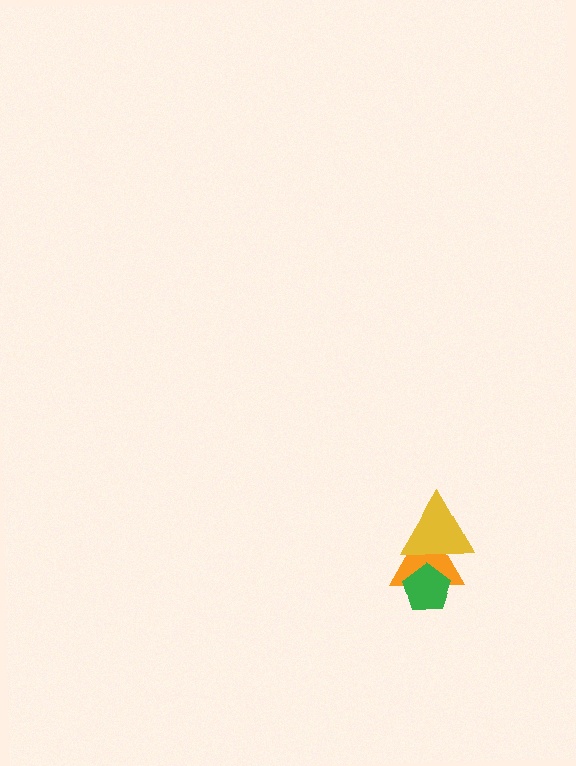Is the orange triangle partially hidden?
Yes, it is partially covered by another shape.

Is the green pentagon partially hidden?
No, no other shape covers it.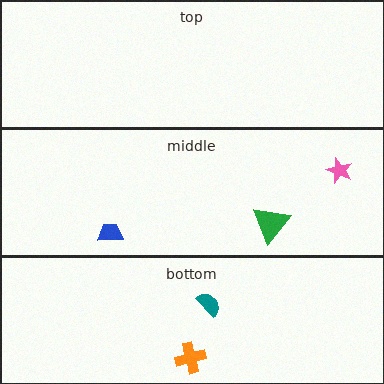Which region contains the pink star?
The middle region.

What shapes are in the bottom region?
The teal semicircle, the orange cross.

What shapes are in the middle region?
The pink star, the green triangle, the blue trapezoid.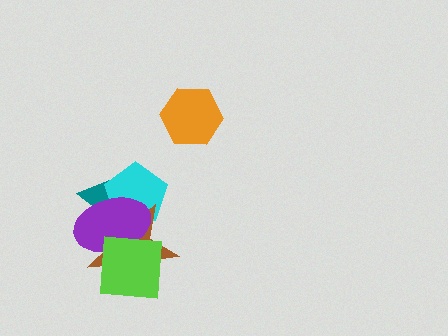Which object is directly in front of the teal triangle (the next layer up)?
The cyan pentagon is directly in front of the teal triangle.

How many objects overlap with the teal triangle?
3 objects overlap with the teal triangle.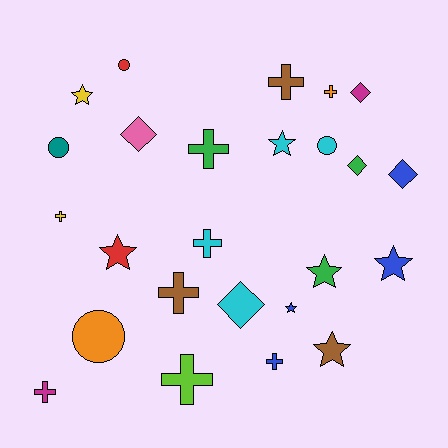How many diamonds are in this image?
There are 5 diamonds.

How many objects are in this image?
There are 25 objects.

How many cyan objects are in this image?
There are 4 cyan objects.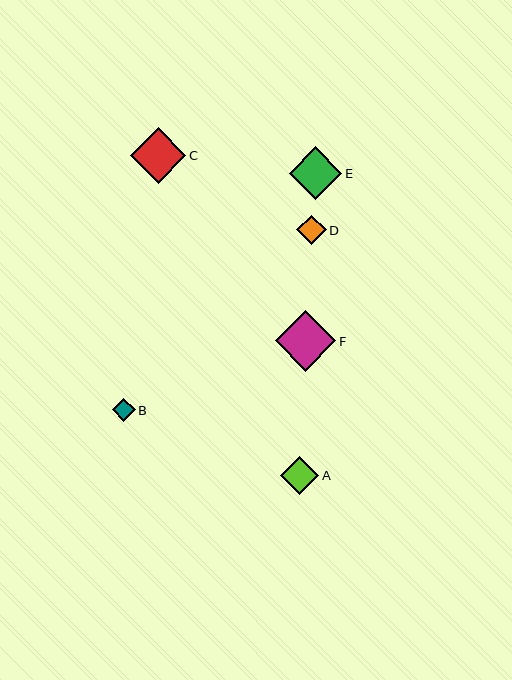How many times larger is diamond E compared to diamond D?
Diamond E is approximately 1.8 times the size of diamond D.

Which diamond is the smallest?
Diamond B is the smallest with a size of approximately 23 pixels.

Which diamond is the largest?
Diamond F is the largest with a size of approximately 61 pixels.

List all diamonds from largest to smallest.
From largest to smallest: F, C, E, A, D, B.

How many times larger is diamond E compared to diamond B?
Diamond E is approximately 2.3 times the size of diamond B.